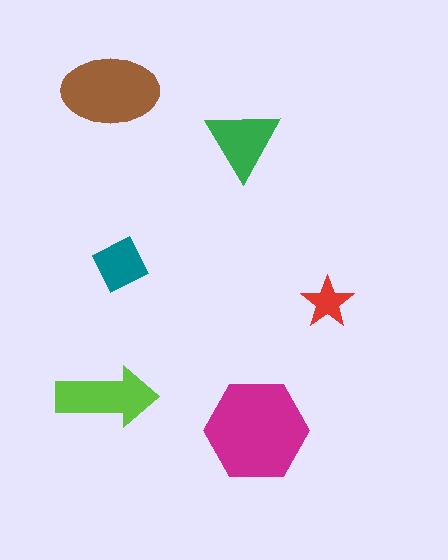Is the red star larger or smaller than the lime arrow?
Smaller.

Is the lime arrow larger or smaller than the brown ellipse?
Smaller.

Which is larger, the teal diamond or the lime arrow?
The lime arrow.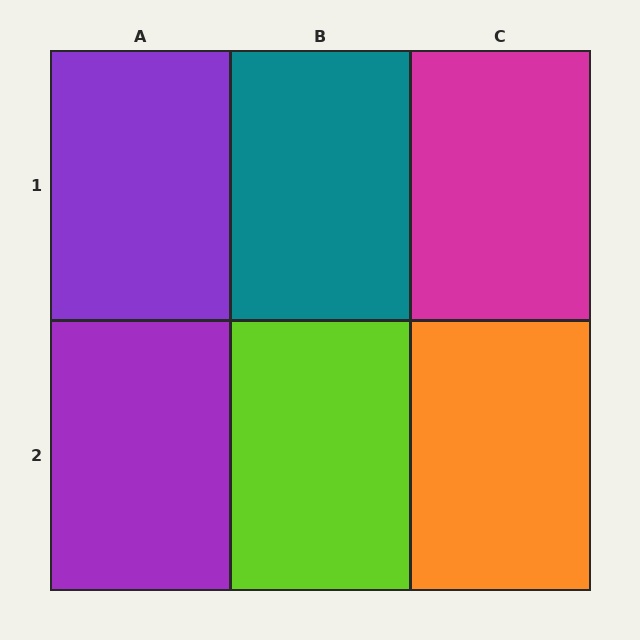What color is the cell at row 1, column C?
Magenta.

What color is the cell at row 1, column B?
Teal.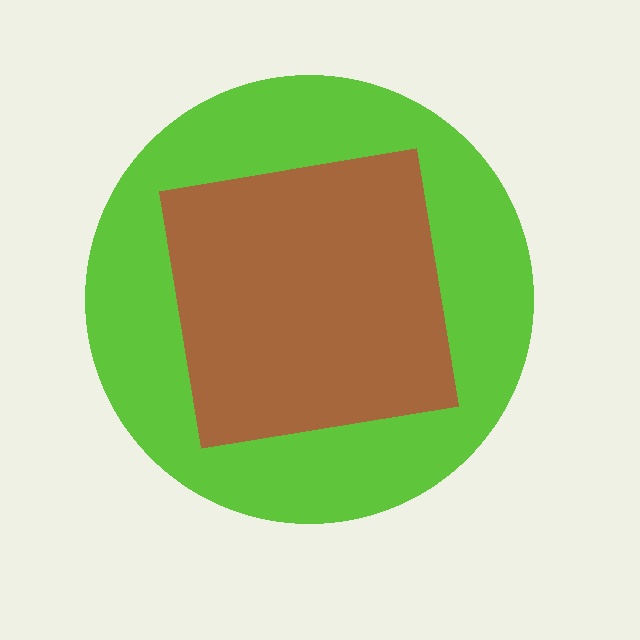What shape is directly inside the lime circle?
The brown square.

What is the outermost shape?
The lime circle.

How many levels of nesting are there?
2.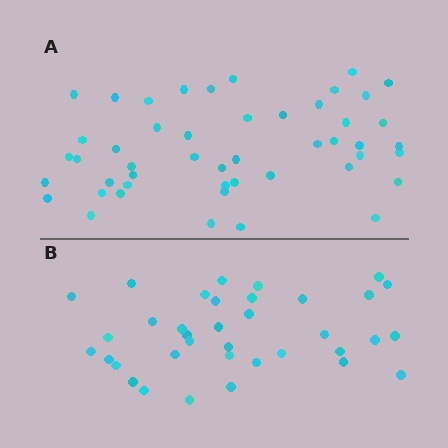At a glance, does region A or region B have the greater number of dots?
Region A (the top region) has more dots.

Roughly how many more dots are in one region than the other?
Region A has roughly 12 or so more dots than region B.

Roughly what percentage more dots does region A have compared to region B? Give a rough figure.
About 35% more.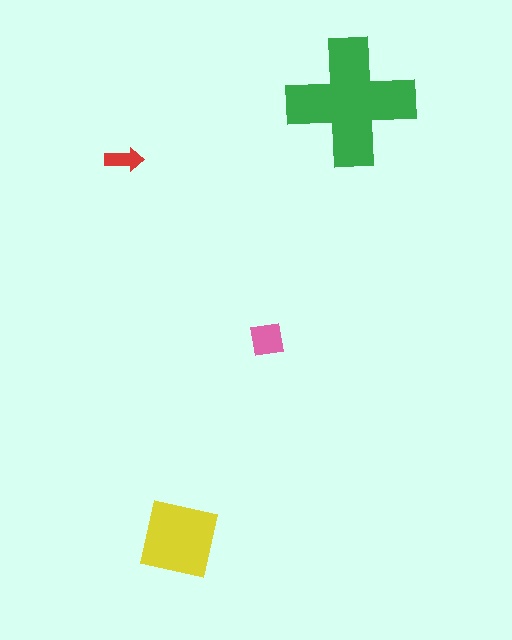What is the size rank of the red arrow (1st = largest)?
4th.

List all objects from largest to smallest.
The green cross, the yellow square, the pink square, the red arrow.